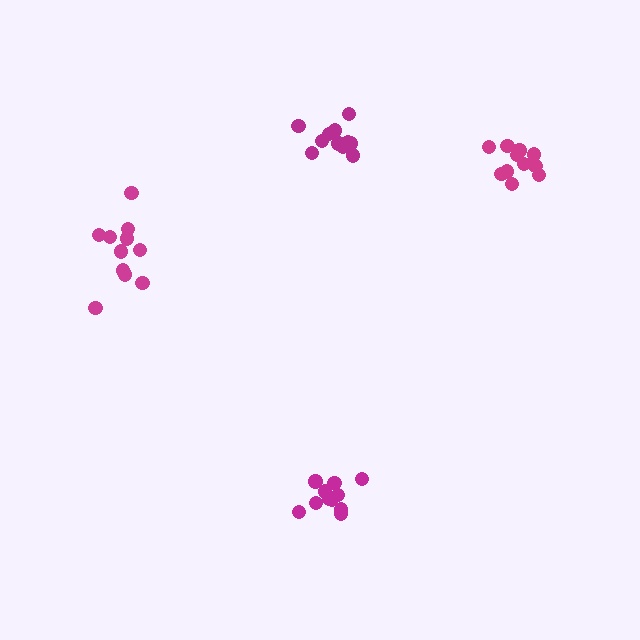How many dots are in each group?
Group 1: 11 dots, Group 2: 11 dots, Group 3: 11 dots, Group 4: 11 dots (44 total).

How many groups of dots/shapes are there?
There are 4 groups.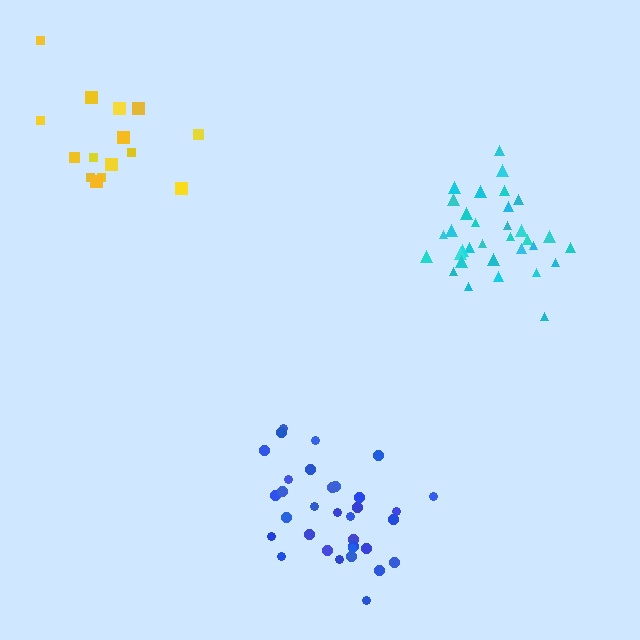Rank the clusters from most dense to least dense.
cyan, blue, yellow.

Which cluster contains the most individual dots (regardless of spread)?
Blue (33).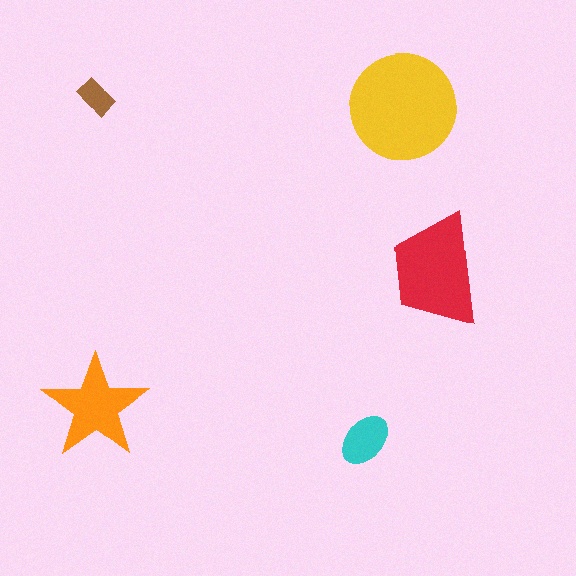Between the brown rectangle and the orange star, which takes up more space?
The orange star.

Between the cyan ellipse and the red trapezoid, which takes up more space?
The red trapezoid.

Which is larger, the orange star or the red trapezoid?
The red trapezoid.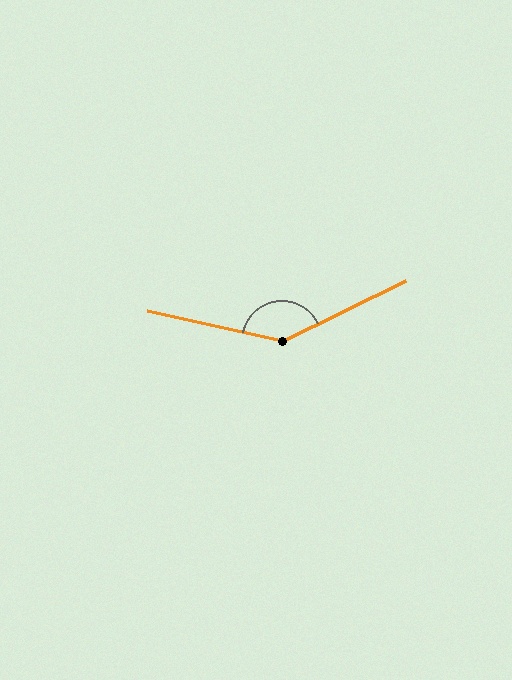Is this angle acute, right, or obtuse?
It is obtuse.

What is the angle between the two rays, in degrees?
Approximately 142 degrees.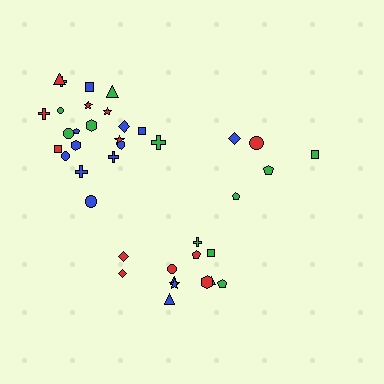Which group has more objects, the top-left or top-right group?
The top-left group.